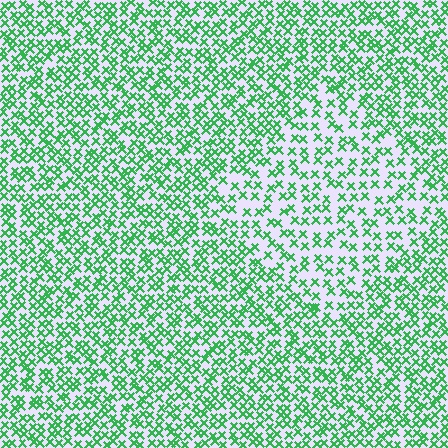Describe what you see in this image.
The image contains small green elements arranged at two different densities. A diamond-shaped region is visible where the elements are less densely packed than the surrounding area.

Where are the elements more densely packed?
The elements are more densely packed outside the diamond boundary.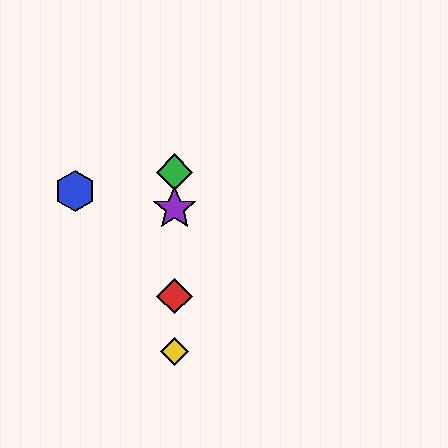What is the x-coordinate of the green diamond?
The green diamond is at x≈175.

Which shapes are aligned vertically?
The red diamond, the green diamond, the yellow diamond, the purple star are aligned vertically.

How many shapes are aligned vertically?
4 shapes (the red diamond, the green diamond, the yellow diamond, the purple star) are aligned vertically.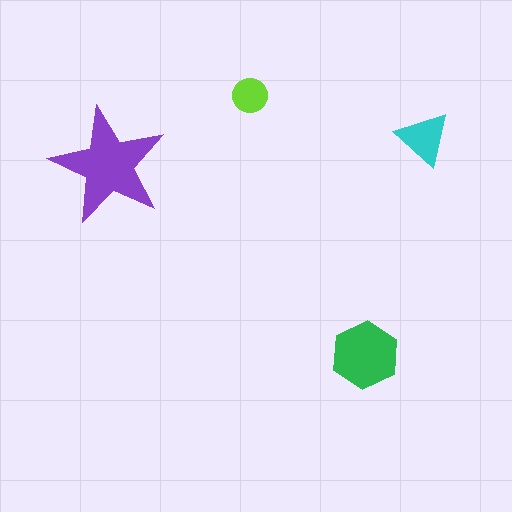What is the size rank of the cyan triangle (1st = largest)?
3rd.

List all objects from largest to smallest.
The purple star, the green hexagon, the cyan triangle, the lime circle.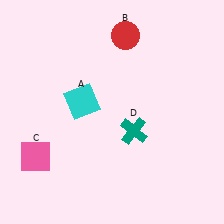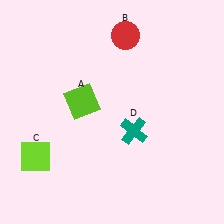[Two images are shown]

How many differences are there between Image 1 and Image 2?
There are 2 differences between the two images.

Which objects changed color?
A changed from cyan to lime. C changed from pink to lime.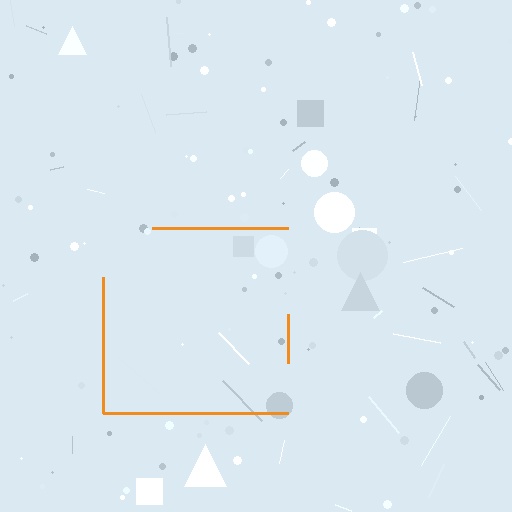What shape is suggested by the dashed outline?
The dashed outline suggests a square.